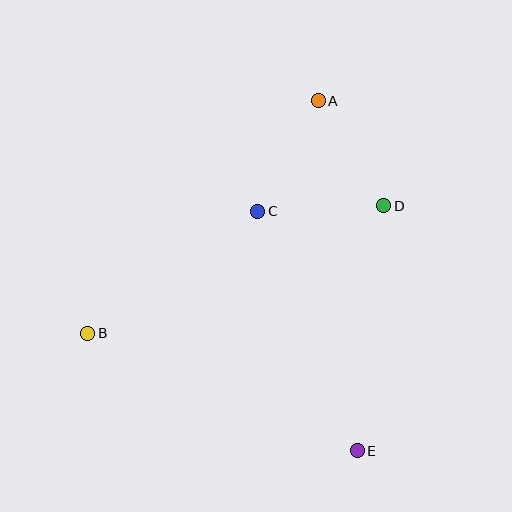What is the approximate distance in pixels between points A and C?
The distance between A and C is approximately 126 pixels.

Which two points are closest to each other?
Points A and D are closest to each other.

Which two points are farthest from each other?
Points A and E are farthest from each other.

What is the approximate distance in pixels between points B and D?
The distance between B and D is approximately 322 pixels.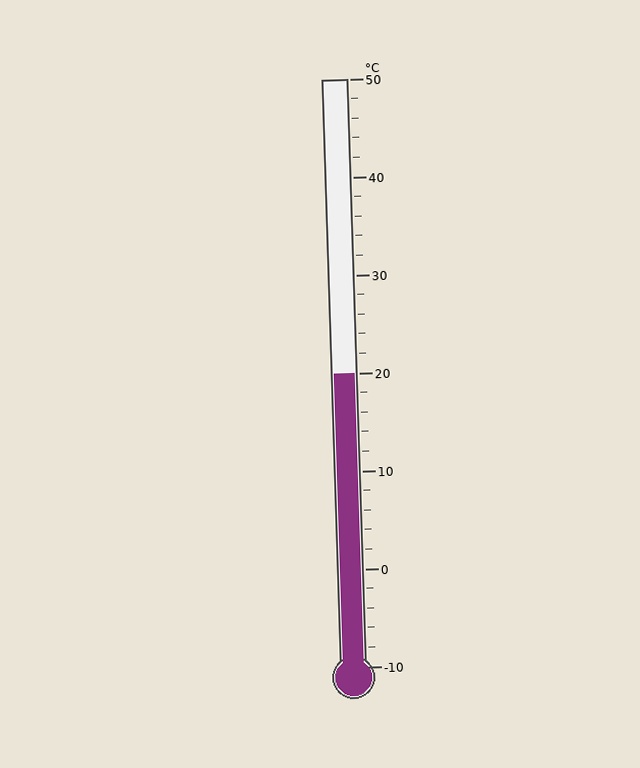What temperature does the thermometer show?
The thermometer shows approximately 20°C.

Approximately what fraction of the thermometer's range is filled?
The thermometer is filled to approximately 50% of its range.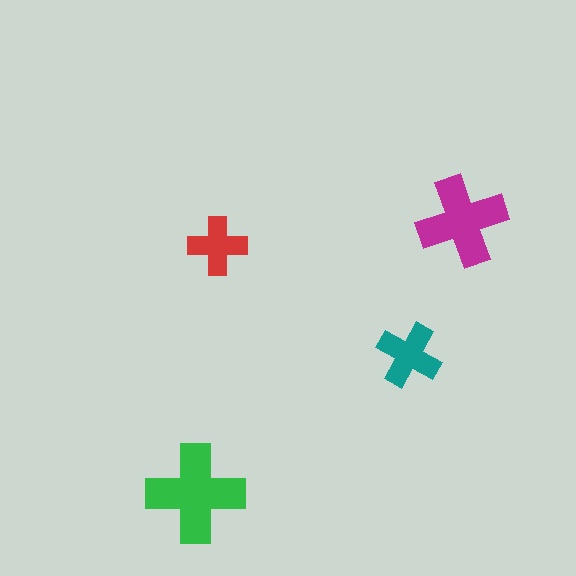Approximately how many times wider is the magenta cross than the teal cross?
About 1.5 times wider.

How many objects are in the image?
There are 4 objects in the image.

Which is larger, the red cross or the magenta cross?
The magenta one.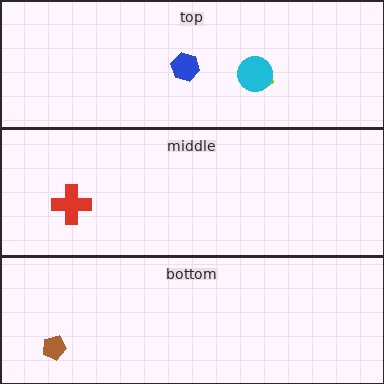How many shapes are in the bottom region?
1.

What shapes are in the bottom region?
The brown pentagon.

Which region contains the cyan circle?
The top region.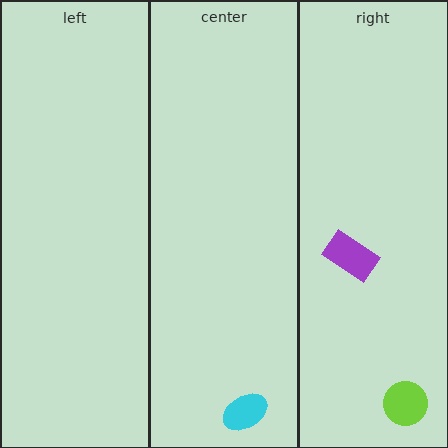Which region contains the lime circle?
The right region.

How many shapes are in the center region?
1.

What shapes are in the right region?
The lime circle, the purple rectangle.